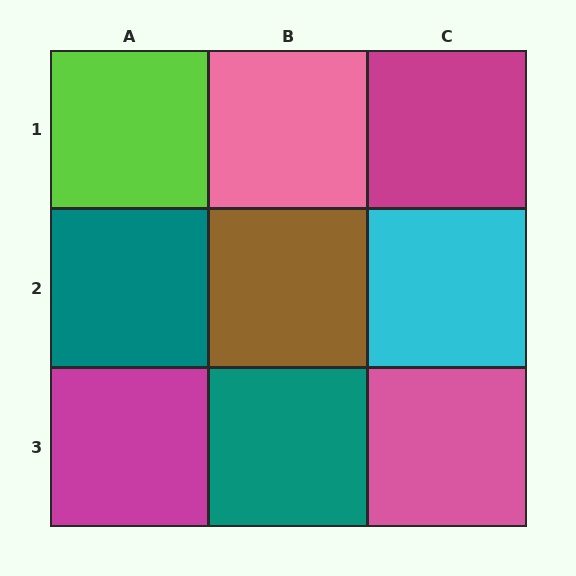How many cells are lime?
1 cell is lime.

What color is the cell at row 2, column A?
Teal.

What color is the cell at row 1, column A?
Lime.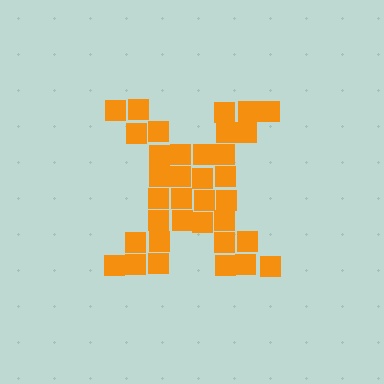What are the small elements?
The small elements are squares.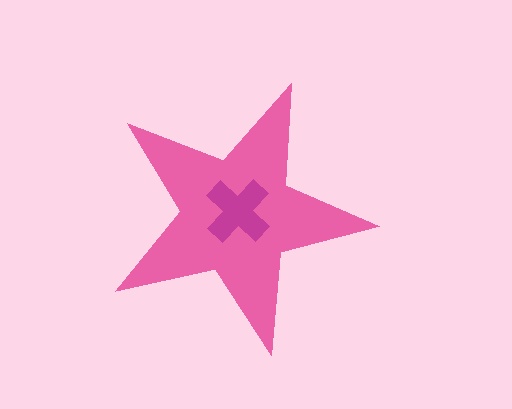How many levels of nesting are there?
2.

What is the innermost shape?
The magenta cross.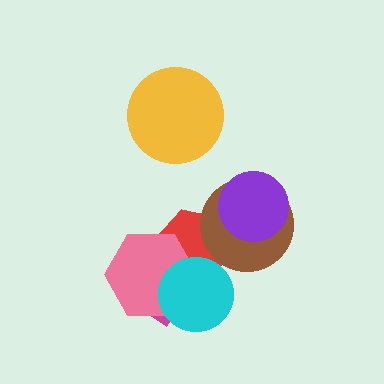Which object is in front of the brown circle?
The purple circle is in front of the brown circle.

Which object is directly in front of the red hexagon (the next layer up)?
The pink hexagon is directly in front of the red hexagon.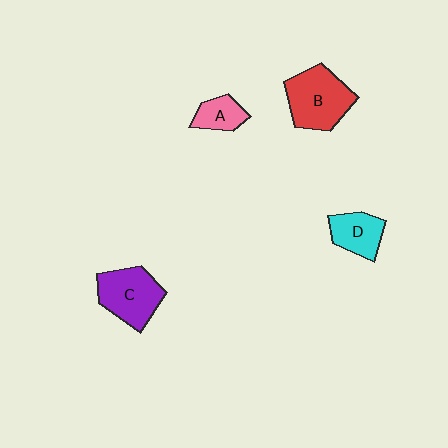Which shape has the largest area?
Shape B (red).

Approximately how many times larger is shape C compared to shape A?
Approximately 2.0 times.